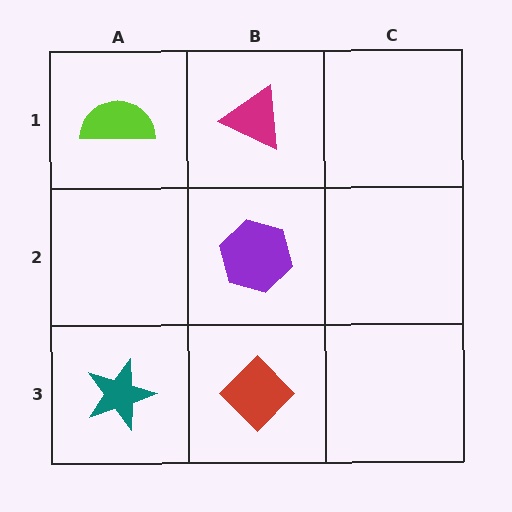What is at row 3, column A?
A teal star.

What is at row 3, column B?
A red diamond.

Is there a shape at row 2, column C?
No, that cell is empty.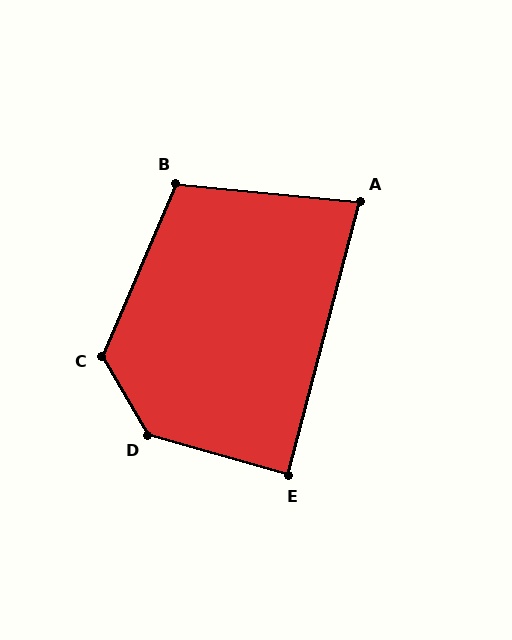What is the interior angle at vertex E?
Approximately 89 degrees (approximately right).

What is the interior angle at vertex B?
Approximately 108 degrees (obtuse).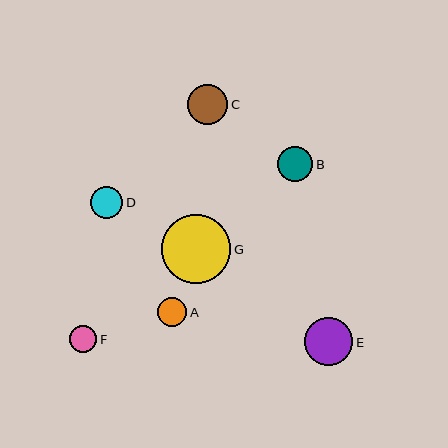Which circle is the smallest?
Circle F is the smallest with a size of approximately 27 pixels.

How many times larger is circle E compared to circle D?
Circle E is approximately 1.5 times the size of circle D.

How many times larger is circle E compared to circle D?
Circle E is approximately 1.5 times the size of circle D.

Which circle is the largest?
Circle G is the largest with a size of approximately 69 pixels.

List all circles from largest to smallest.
From largest to smallest: G, E, C, B, D, A, F.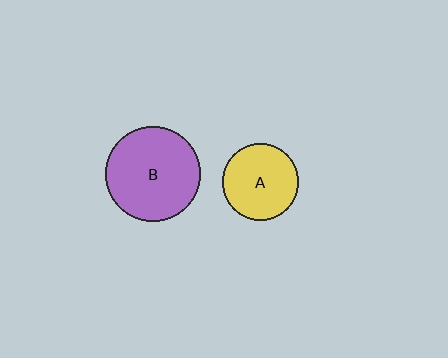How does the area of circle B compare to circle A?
Approximately 1.5 times.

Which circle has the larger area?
Circle B (purple).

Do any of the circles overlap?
No, none of the circles overlap.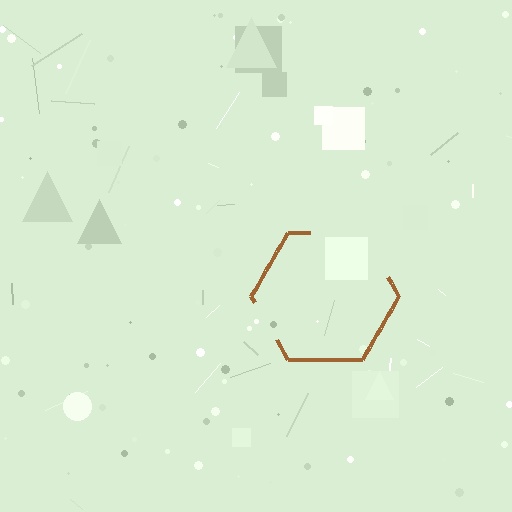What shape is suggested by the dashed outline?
The dashed outline suggests a hexagon.